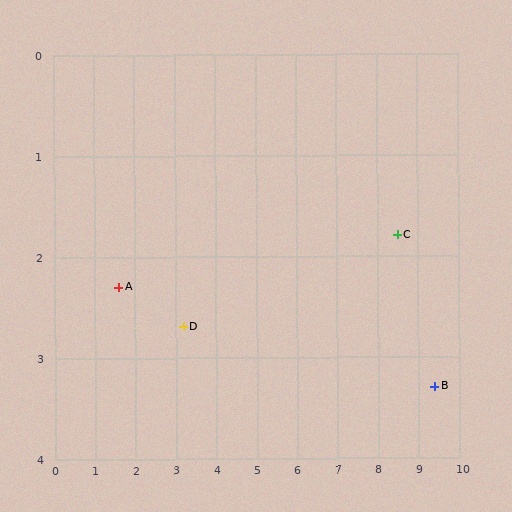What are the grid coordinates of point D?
Point D is at approximately (3.2, 2.7).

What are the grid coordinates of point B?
Point B is at approximately (9.4, 3.3).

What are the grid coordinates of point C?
Point C is at approximately (8.5, 1.8).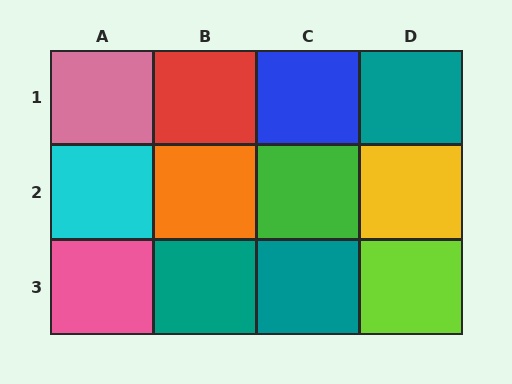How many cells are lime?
1 cell is lime.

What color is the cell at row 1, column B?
Red.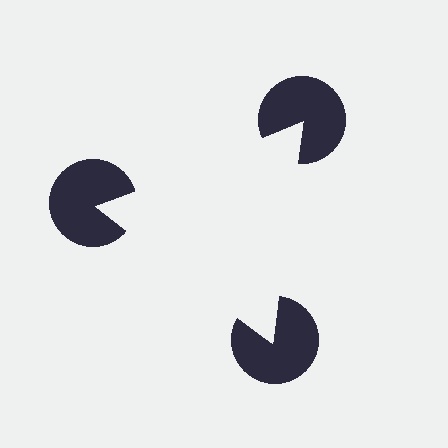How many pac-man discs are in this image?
There are 3 — one at each vertex of the illusory triangle.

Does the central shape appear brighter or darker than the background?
It typically appears slightly brighter than the background, even though no actual brightness change is drawn.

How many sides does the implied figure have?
3 sides.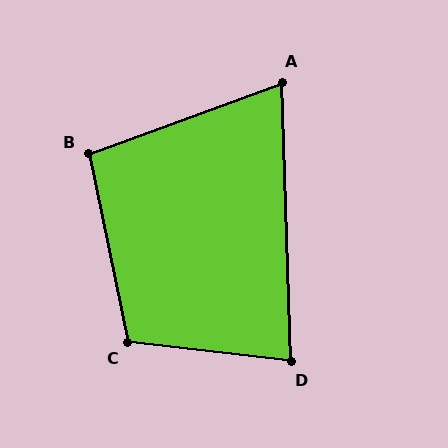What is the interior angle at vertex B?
Approximately 98 degrees (obtuse).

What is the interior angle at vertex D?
Approximately 82 degrees (acute).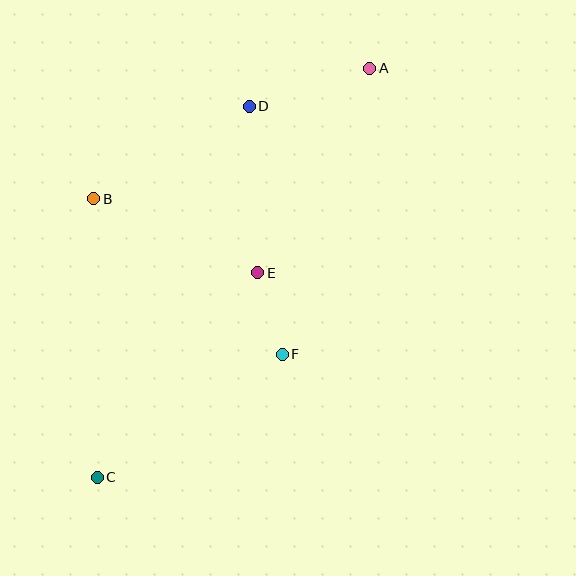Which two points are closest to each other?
Points E and F are closest to each other.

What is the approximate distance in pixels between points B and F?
The distance between B and F is approximately 244 pixels.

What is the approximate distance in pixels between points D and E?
The distance between D and E is approximately 167 pixels.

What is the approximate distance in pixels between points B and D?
The distance between B and D is approximately 181 pixels.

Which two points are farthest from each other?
Points A and C are farthest from each other.